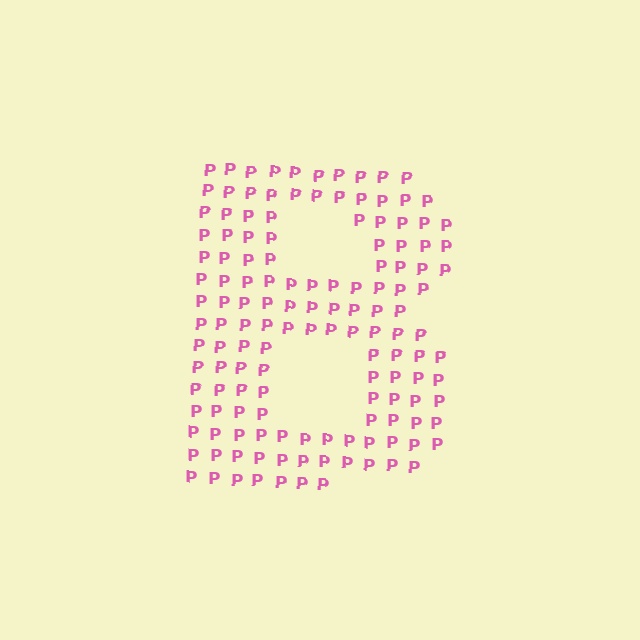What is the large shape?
The large shape is the letter B.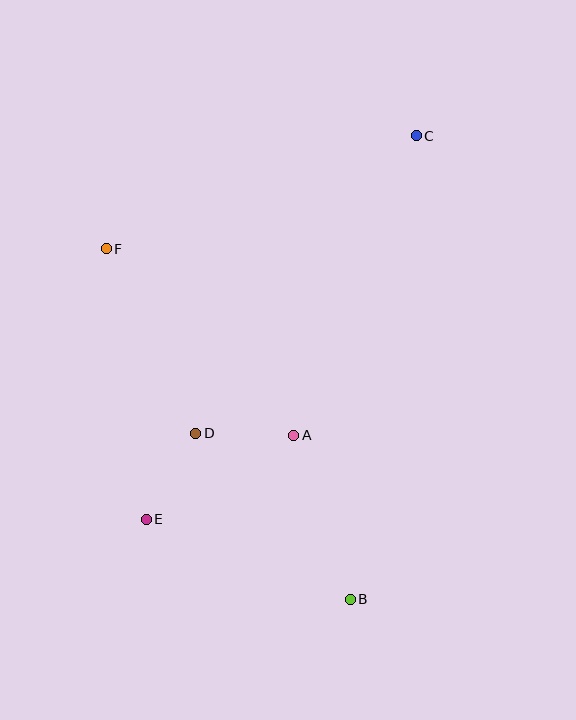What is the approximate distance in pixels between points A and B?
The distance between A and B is approximately 173 pixels.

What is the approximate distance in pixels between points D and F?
The distance between D and F is approximately 205 pixels.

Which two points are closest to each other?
Points A and D are closest to each other.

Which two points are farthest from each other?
Points C and E are farthest from each other.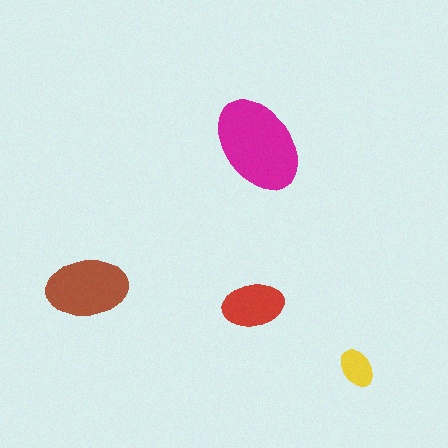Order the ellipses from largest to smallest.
the magenta one, the brown one, the red one, the yellow one.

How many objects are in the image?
There are 4 objects in the image.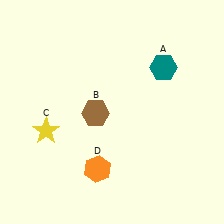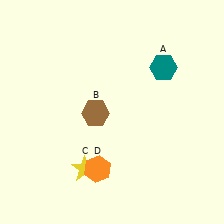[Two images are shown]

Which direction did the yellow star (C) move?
The yellow star (C) moved right.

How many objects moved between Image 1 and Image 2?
1 object moved between the two images.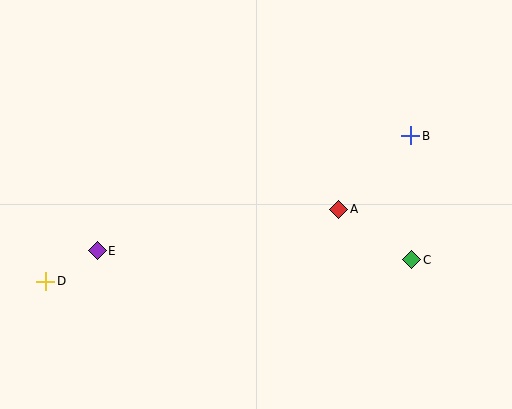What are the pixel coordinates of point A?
Point A is at (339, 209).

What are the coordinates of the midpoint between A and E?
The midpoint between A and E is at (218, 230).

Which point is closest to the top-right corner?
Point B is closest to the top-right corner.